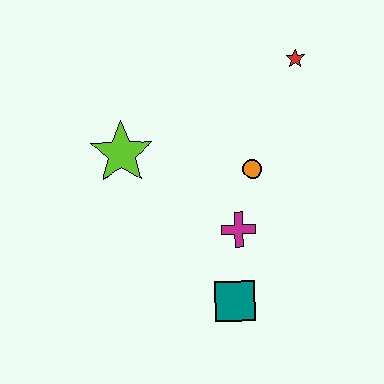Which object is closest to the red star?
The orange circle is closest to the red star.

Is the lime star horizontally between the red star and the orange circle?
No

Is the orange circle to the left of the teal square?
No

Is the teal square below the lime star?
Yes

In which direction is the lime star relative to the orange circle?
The lime star is to the left of the orange circle.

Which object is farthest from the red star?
The teal square is farthest from the red star.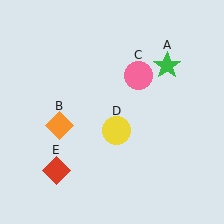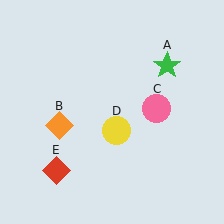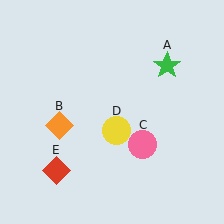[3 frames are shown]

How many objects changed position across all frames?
1 object changed position: pink circle (object C).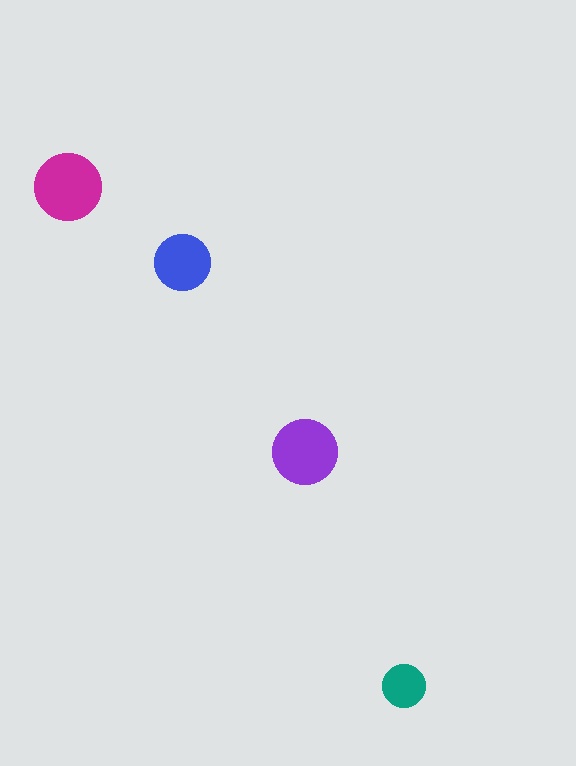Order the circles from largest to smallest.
the magenta one, the purple one, the blue one, the teal one.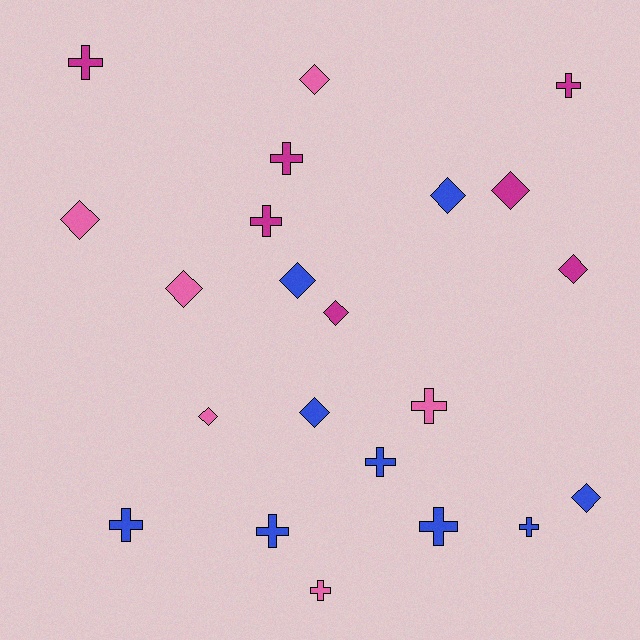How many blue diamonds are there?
There are 4 blue diamonds.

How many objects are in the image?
There are 22 objects.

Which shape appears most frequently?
Diamond, with 11 objects.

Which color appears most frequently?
Blue, with 9 objects.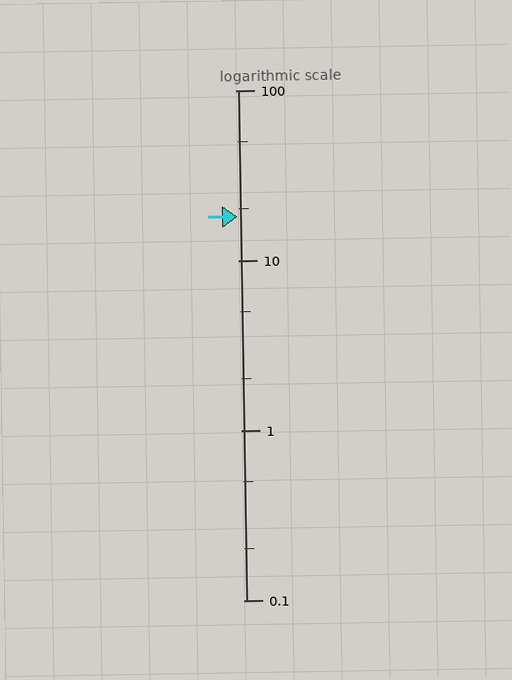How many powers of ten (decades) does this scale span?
The scale spans 3 decades, from 0.1 to 100.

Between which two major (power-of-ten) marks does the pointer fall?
The pointer is between 10 and 100.